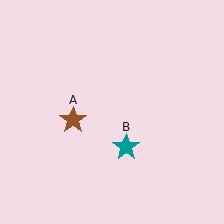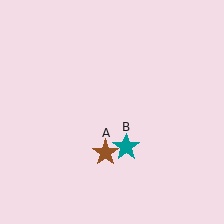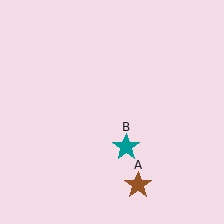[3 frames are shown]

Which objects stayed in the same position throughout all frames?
Teal star (object B) remained stationary.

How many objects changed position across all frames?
1 object changed position: brown star (object A).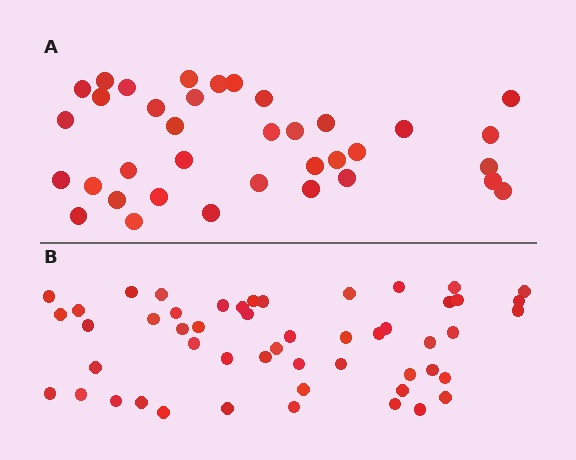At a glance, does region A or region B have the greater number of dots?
Region B (the bottom region) has more dots.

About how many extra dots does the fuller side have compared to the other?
Region B has approximately 15 more dots than region A.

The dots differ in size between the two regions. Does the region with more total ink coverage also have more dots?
No. Region A has more total ink coverage because its dots are larger, but region B actually contains more individual dots. Total area can be misleading — the number of items is what matters here.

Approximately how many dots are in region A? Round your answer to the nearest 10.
About 40 dots. (The exact count is 36, which rounds to 40.)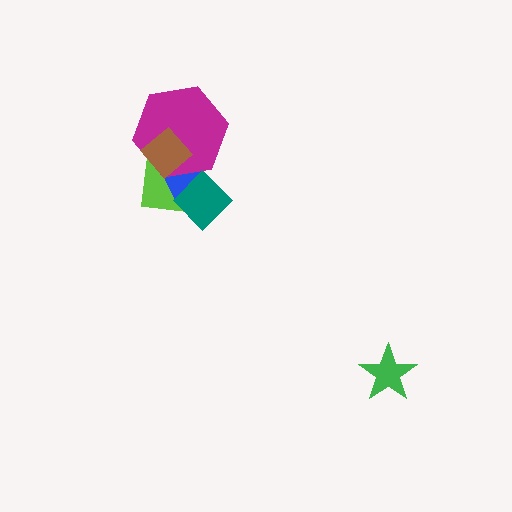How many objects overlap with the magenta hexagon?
3 objects overlap with the magenta hexagon.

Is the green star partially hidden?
No, no other shape covers it.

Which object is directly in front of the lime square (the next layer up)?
The blue triangle is directly in front of the lime square.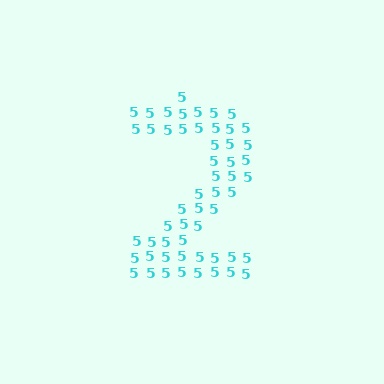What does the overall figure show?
The overall figure shows the digit 2.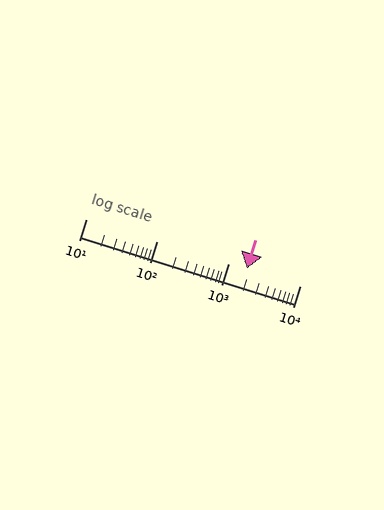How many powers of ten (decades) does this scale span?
The scale spans 3 decades, from 10 to 10000.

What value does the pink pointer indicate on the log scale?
The pointer indicates approximately 1800.